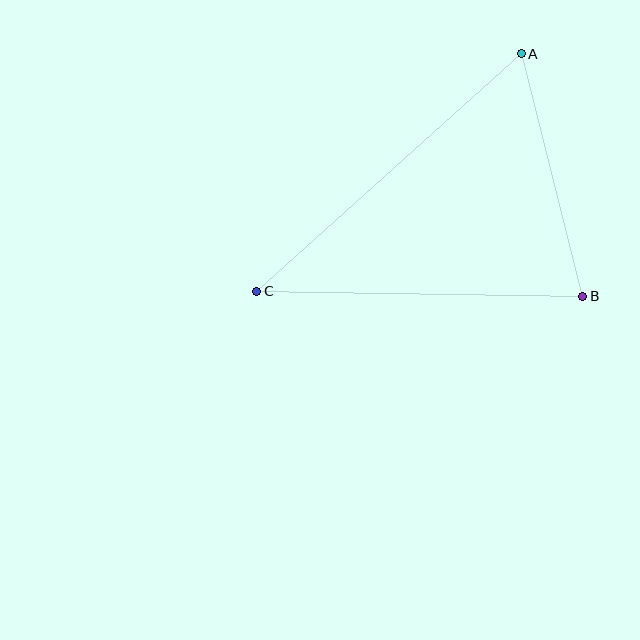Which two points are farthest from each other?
Points A and C are farthest from each other.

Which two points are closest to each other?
Points A and B are closest to each other.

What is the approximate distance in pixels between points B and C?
The distance between B and C is approximately 326 pixels.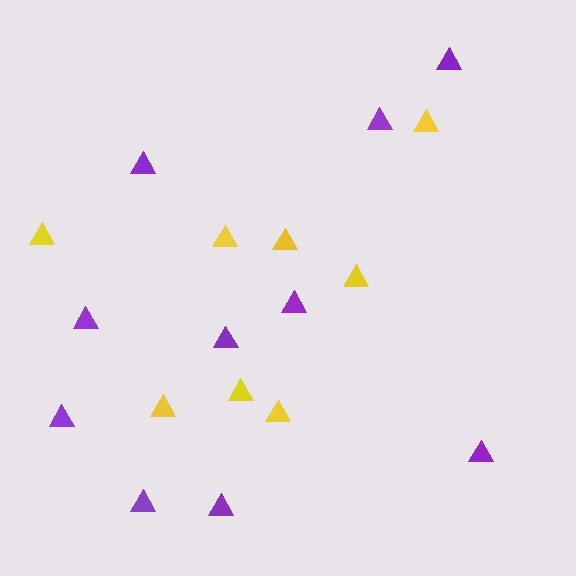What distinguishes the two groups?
There are 2 groups: one group of purple triangles (10) and one group of yellow triangles (8).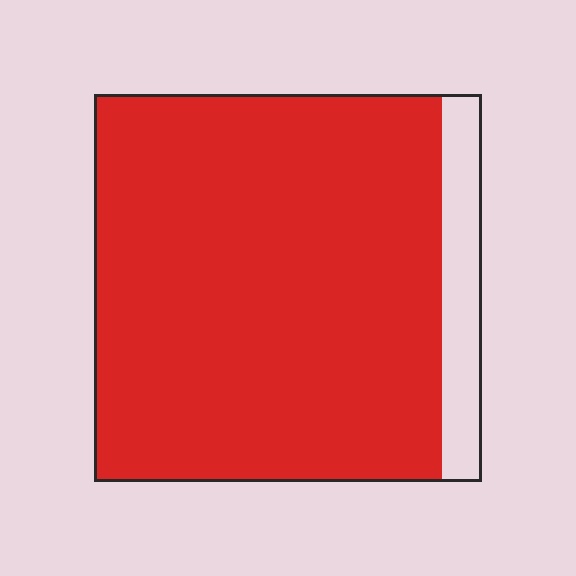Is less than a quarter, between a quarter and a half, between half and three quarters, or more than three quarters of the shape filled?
More than three quarters.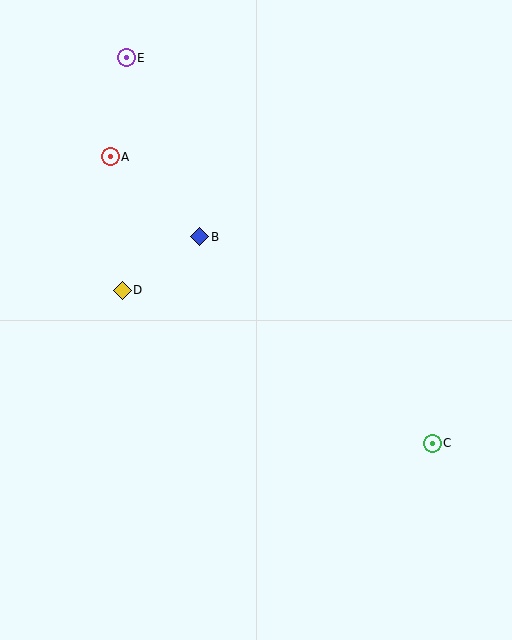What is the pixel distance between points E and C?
The distance between E and C is 492 pixels.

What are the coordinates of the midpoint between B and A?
The midpoint between B and A is at (155, 197).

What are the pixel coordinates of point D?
Point D is at (122, 290).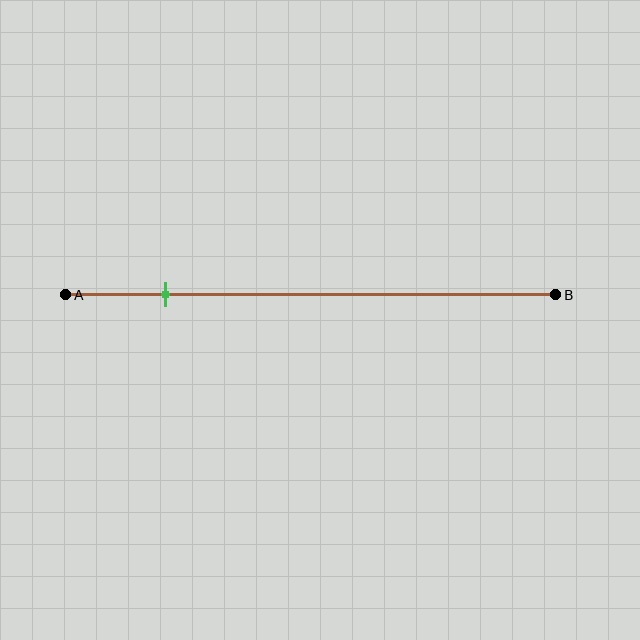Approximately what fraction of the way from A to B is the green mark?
The green mark is approximately 20% of the way from A to B.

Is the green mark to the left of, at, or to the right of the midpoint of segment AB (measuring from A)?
The green mark is to the left of the midpoint of segment AB.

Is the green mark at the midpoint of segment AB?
No, the mark is at about 20% from A, not at the 50% midpoint.